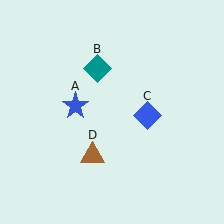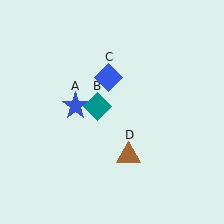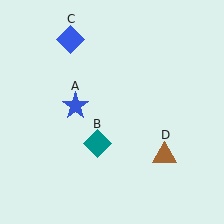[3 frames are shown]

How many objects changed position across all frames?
3 objects changed position: teal diamond (object B), blue diamond (object C), brown triangle (object D).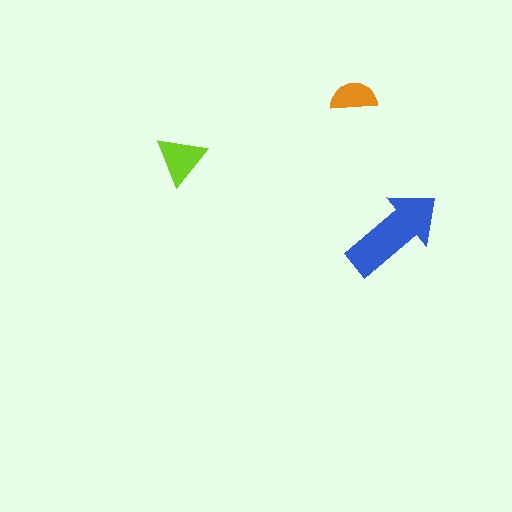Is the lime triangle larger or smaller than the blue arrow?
Smaller.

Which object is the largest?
The blue arrow.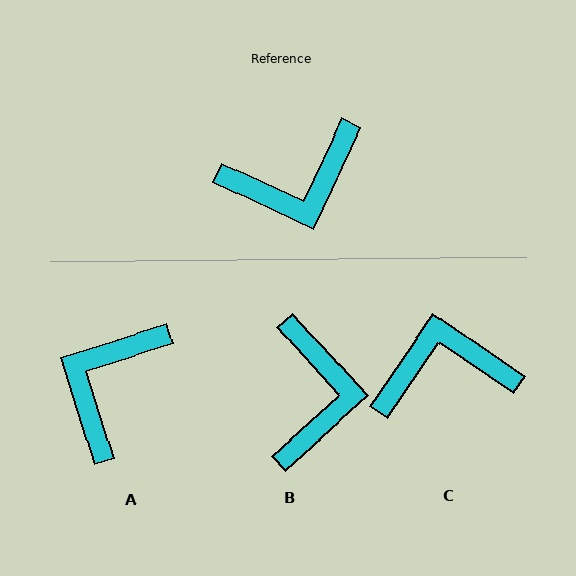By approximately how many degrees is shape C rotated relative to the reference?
Approximately 171 degrees counter-clockwise.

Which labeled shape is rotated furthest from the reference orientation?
C, about 171 degrees away.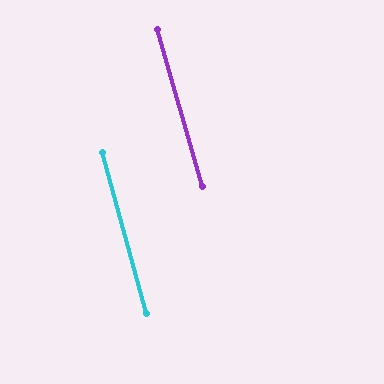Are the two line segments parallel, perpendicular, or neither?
Parallel — their directions differ by only 0.7°.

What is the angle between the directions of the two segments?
Approximately 1 degree.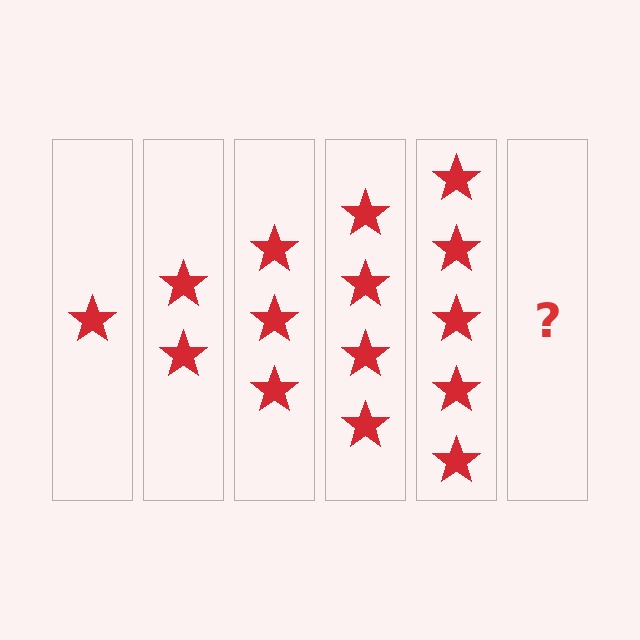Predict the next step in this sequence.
The next step is 6 stars.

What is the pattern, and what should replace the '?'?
The pattern is that each step adds one more star. The '?' should be 6 stars.